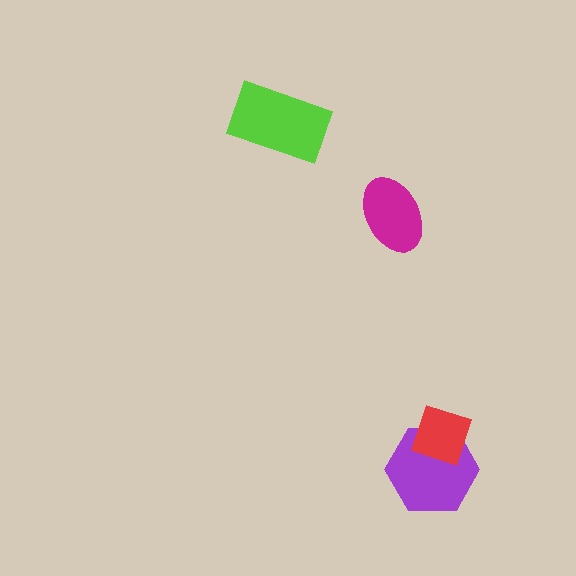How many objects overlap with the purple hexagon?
1 object overlaps with the purple hexagon.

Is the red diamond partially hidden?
No, no other shape covers it.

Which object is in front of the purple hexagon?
The red diamond is in front of the purple hexagon.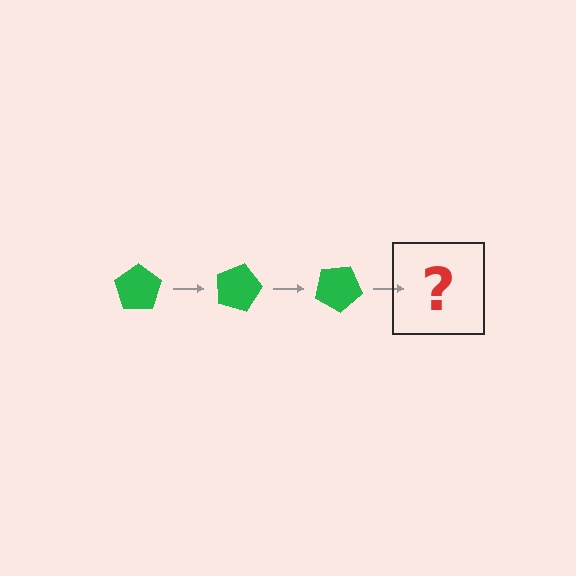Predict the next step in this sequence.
The next step is a green pentagon rotated 45 degrees.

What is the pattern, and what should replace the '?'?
The pattern is that the pentagon rotates 15 degrees each step. The '?' should be a green pentagon rotated 45 degrees.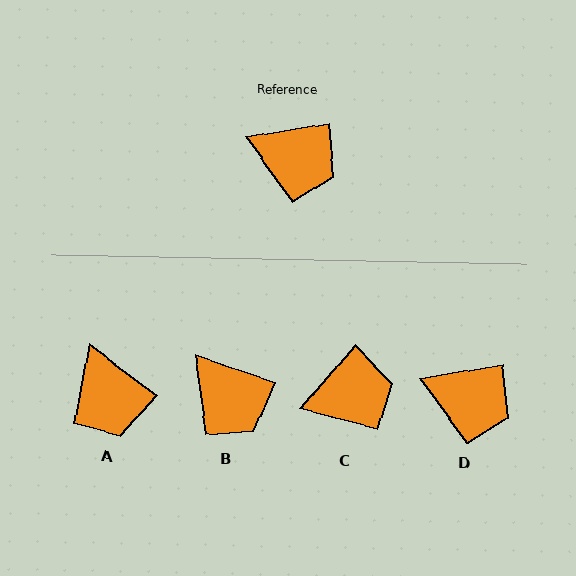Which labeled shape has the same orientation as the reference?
D.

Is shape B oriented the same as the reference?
No, it is off by about 28 degrees.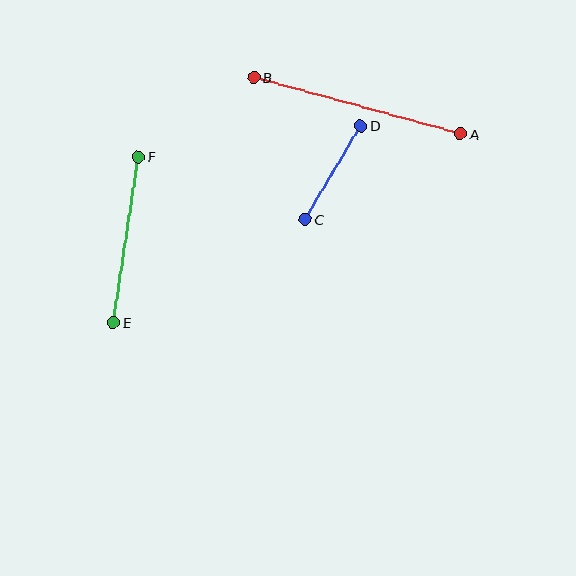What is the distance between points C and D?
The distance is approximately 109 pixels.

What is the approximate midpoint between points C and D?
The midpoint is at approximately (333, 173) pixels.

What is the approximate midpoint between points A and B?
The midpoint is at approximately (357, 106) pixels.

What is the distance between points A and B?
The distance is approximately 214 pixels.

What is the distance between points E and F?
The distance is approximately 167 pixels.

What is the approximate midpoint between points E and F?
The midpoint is at approximately (126, 240) pixels.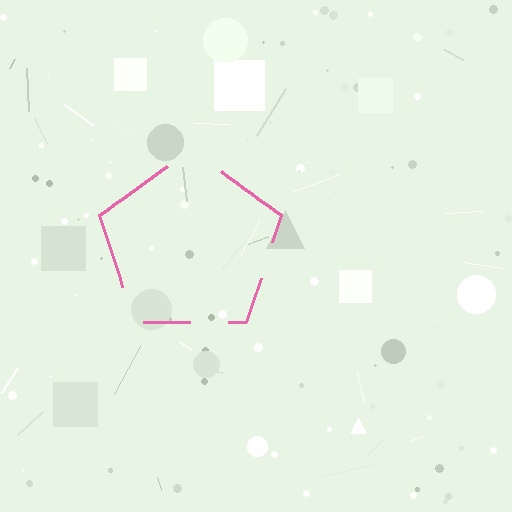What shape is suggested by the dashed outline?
The dashed outline suggests a pentagon.